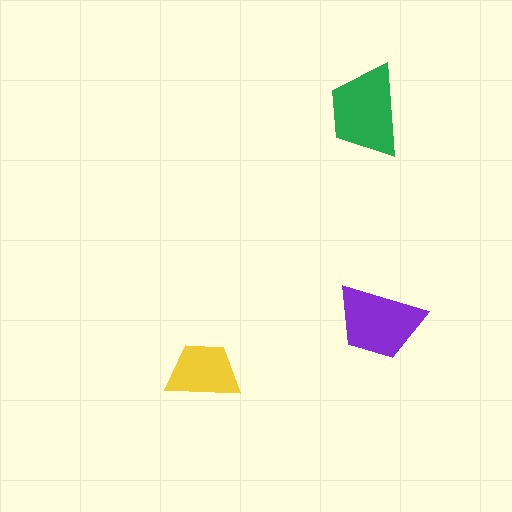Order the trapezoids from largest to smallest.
the green one, the purple one, the yellow one.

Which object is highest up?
The green trapezoid is topmost.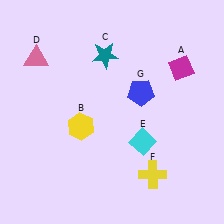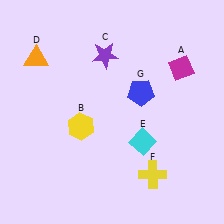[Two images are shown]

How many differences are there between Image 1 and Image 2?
There are 2 differences between the two images.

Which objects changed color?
C changed from teal to purple. D changed from pink to orange.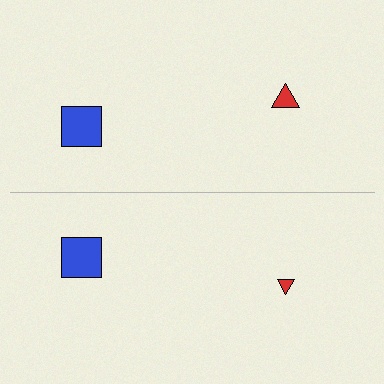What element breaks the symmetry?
The red triangle on the bottom side has a different size than its mirror counterpart.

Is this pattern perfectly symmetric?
No, the pattern is not perfectly symmetric. The red triangle on the bottom side has a different size than its mirror counterpart.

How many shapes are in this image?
There are 4 shapes in this image.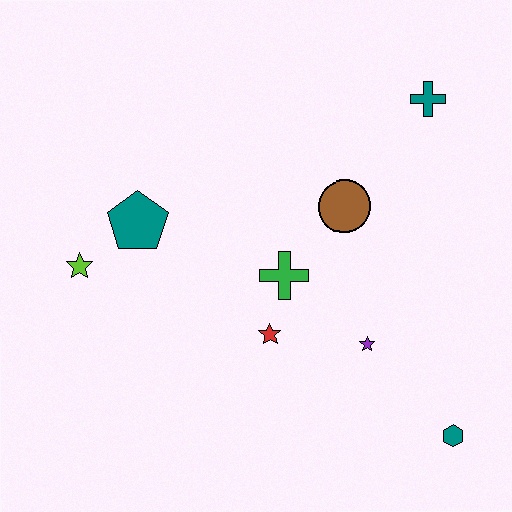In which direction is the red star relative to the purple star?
The red star is to the left of the purple star.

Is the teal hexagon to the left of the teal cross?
No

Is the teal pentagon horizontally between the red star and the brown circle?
No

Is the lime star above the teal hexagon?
Yes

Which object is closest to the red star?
The green cross is closest to the red star.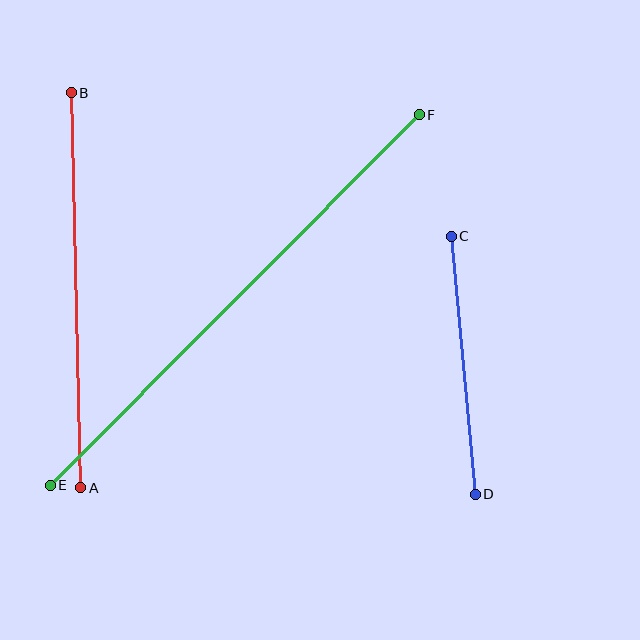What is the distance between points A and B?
The distance is approximately 395 pixels.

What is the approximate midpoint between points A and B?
The midpoint is at approximately (76, 290) pixels.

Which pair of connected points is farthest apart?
Points E and F are farthest apart.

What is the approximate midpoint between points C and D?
The midpoint is at approximately (463, 365) pixels.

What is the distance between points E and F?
The distance is approximately 523 pixels.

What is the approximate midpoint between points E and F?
The midpoint is at approximately (235, 300) pixels.